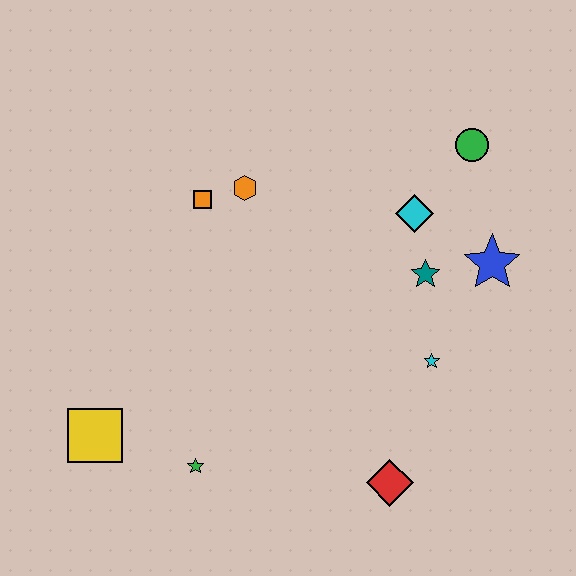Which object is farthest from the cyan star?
The yellow square is farthest from the cyan star.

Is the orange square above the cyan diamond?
Yes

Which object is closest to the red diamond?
The cyan star is closest to the red diamond.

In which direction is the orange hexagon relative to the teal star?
The orange hexagon is to the left of the teal star.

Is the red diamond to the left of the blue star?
Yes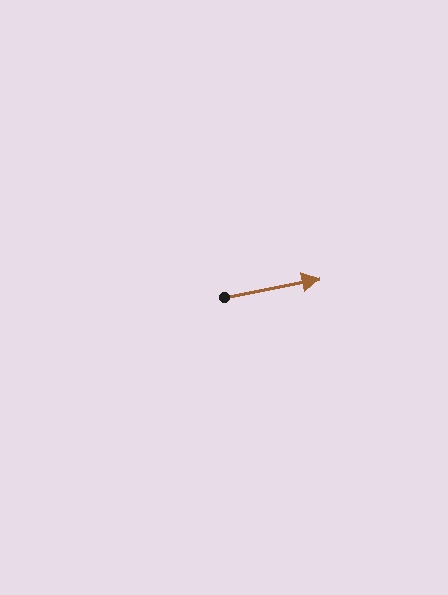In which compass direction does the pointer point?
East.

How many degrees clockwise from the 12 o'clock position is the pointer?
Approximately 79 degrees.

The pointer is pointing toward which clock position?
Roughly 3 o'clock.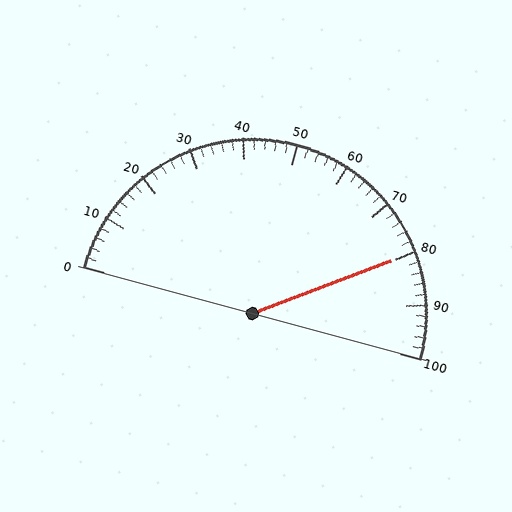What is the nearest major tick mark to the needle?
The nearest major tick mark is 80.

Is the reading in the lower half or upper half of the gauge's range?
The reading is in the upper half of the range (0 to 100).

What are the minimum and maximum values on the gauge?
The gauge ranges from 0 to 100.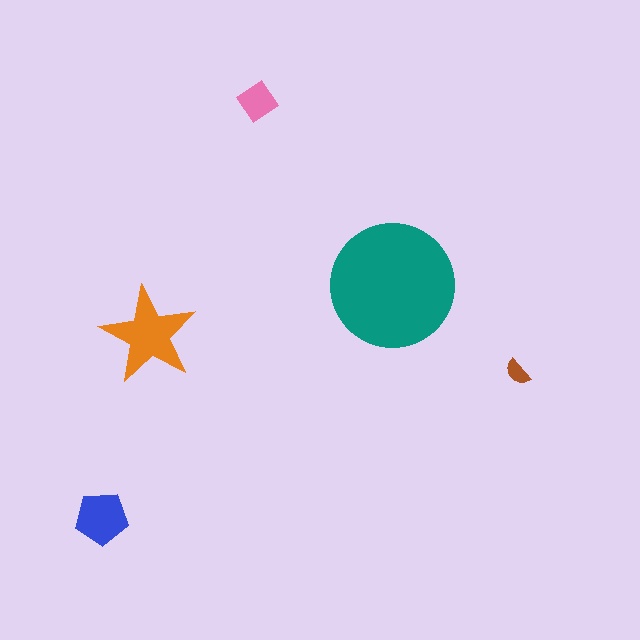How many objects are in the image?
There are 5 objects in the image.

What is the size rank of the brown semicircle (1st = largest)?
5th.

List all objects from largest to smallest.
The teal circle, the orange star, the blue pentagon, the pink diamond, the brown semicircle.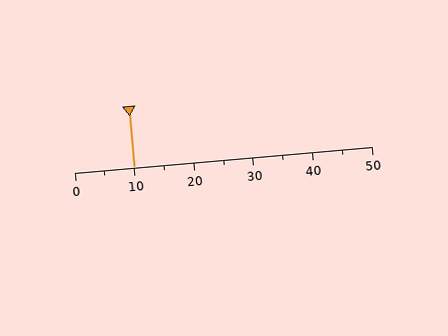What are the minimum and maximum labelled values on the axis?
The axis runs from 0 to 50.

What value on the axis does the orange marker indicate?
The marker indicates approximately 10.